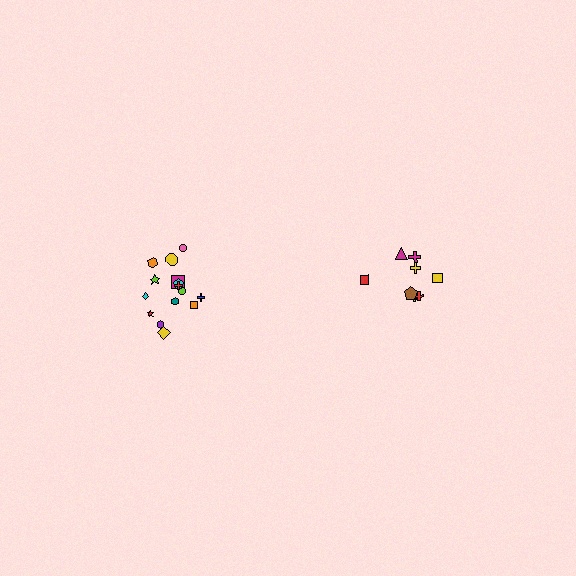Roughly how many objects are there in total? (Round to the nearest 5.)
Roughly 25 objects in total.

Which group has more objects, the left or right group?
The left group.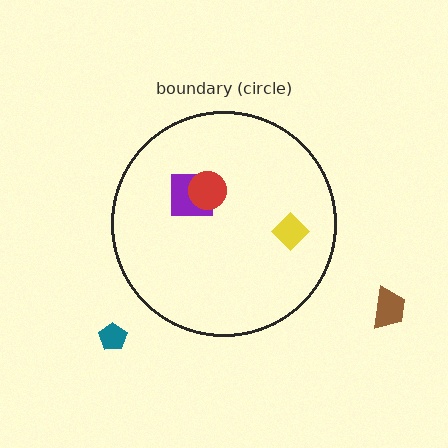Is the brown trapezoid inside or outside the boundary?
Outside.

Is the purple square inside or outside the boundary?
Inside.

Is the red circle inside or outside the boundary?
Inside.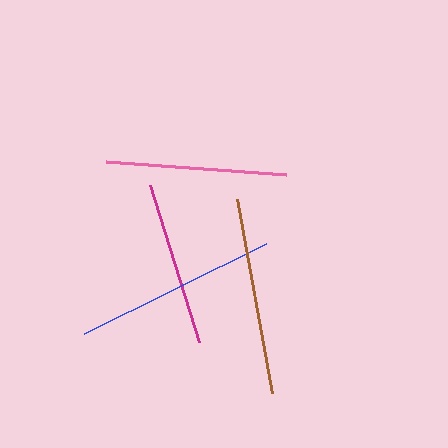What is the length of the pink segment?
The pink segment is approximately 180 pixels long.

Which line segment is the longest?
The blue line is the longest at approximately 203 pixels.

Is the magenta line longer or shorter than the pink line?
The pink line is longer than the magenta line.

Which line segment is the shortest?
The magenta line is the shortest at approximately 164 pixels.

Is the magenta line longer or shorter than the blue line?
The blue line is longer than the magenta line.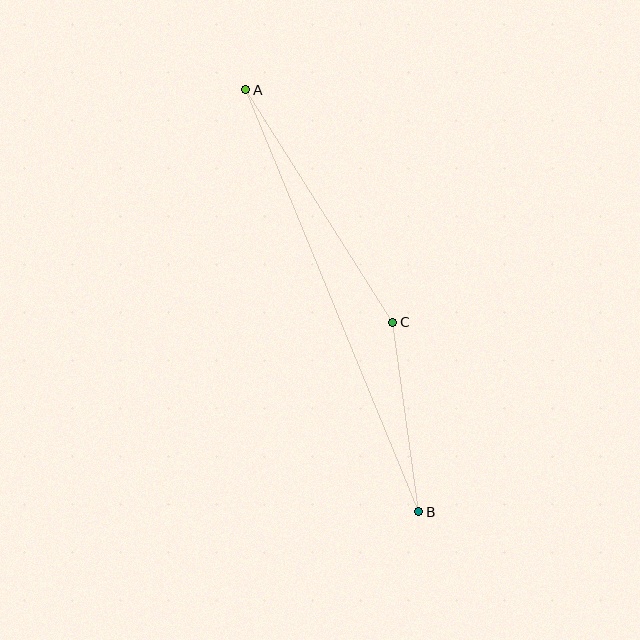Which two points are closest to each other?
Points B and C are closest to each other.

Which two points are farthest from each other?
Points A and B are farthest from each other.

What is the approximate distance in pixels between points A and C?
The distance between A and C is approximately 275 pixels.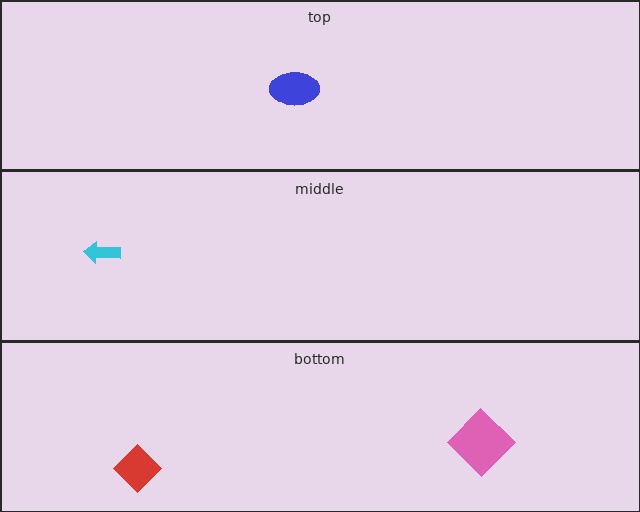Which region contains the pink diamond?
The bottom region.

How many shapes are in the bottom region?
2.